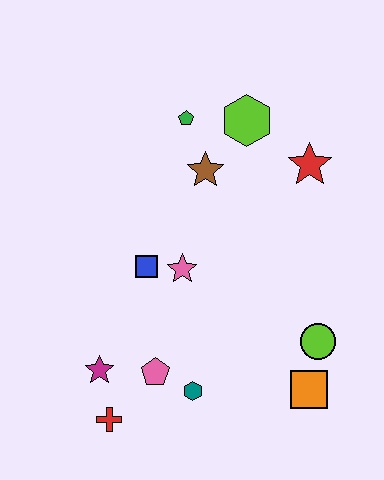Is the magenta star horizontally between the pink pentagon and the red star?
No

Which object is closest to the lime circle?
The orange square is closest to the lime circle.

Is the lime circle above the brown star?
No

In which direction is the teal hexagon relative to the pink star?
The teal hexagon is below the pink star.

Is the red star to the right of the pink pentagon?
Yes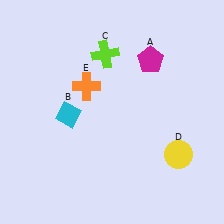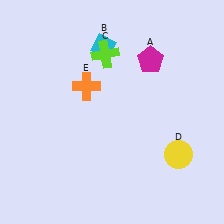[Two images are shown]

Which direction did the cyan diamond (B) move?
The cyan diamond (B) moved up.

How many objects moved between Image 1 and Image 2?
1 object moved between the two images.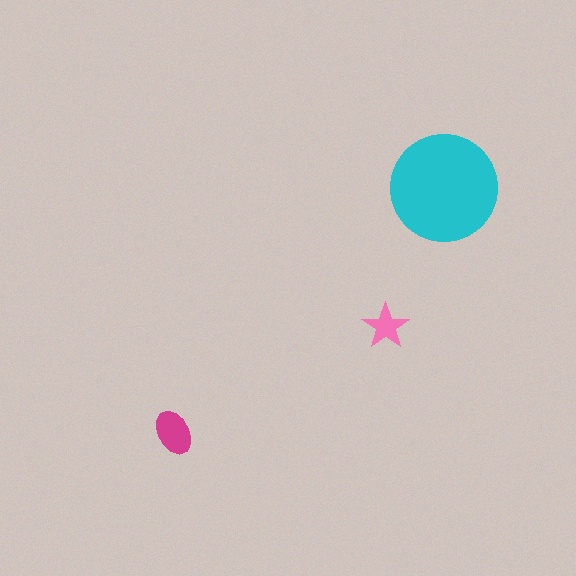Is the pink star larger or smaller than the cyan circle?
Smaller.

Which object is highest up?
The cyan circle is topmost.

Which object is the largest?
The cyan circle.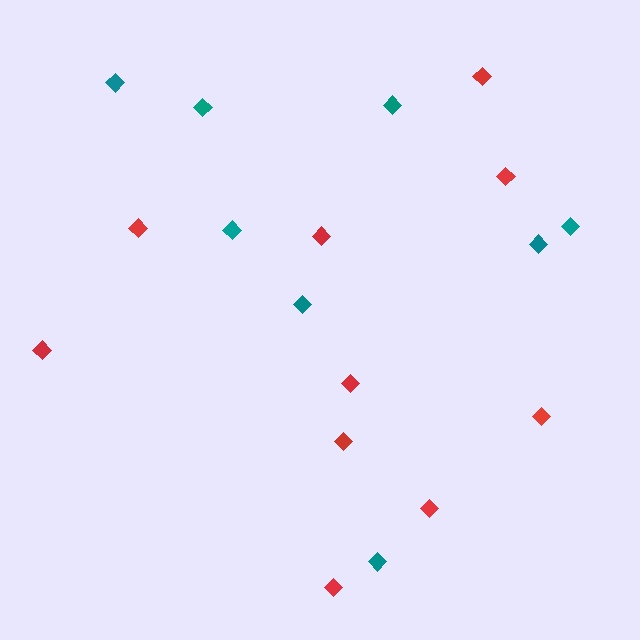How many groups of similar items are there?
There are 2 groups: one group of red diamonds (10) and one group of teal diamonds (8).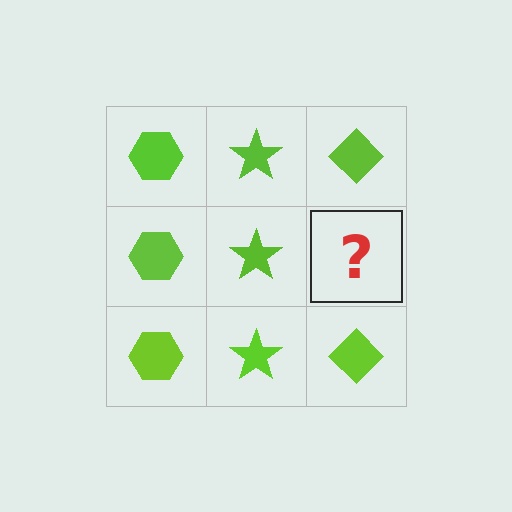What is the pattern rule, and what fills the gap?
The rule is that each column has a consistent shape. The gap should be filled with a lime diamond.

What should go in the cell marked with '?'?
The missing cell should contain a lime diamond.